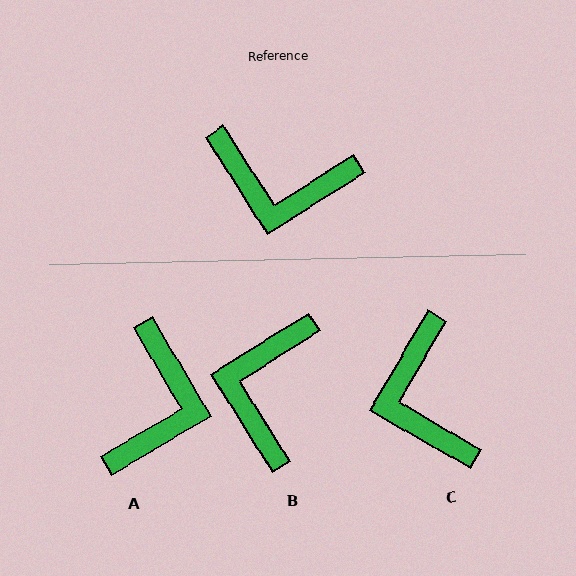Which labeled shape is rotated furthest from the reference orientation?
B, about 90 degrees away.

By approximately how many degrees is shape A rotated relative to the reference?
Approximately 88 degrees counter-clockwise.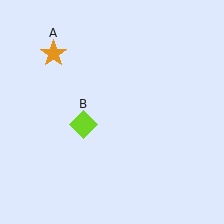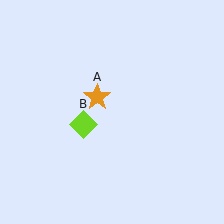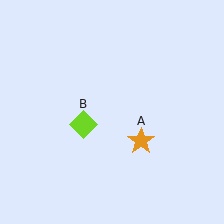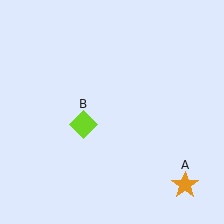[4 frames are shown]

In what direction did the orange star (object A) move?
The orange star (object A) moved down and to the right.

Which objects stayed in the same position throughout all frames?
Lime diamond (object B) remained stationary.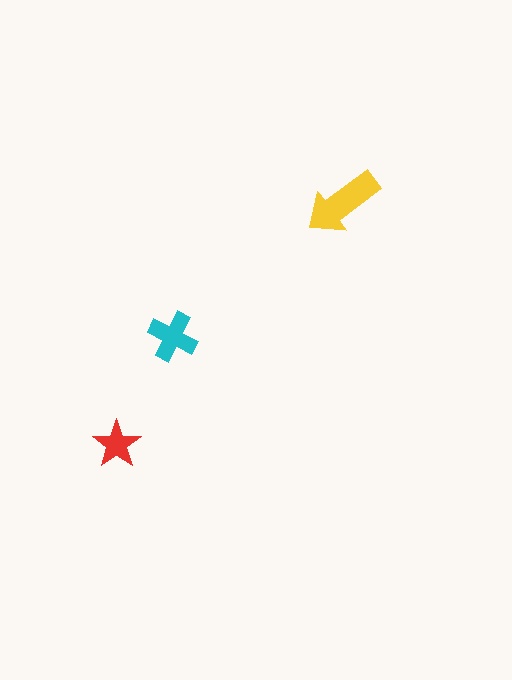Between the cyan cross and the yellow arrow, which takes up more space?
The yellow arrow.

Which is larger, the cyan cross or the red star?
The cyan cross.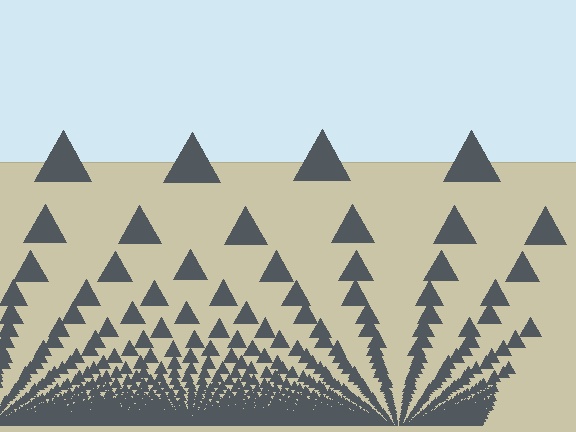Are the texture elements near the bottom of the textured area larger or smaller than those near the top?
Smaller. The gradient is inverted — elements near the bottom are smaller and denser.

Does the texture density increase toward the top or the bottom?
Density increases toward the bottom.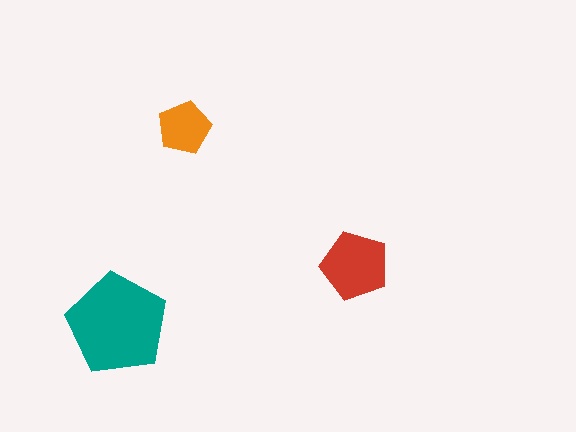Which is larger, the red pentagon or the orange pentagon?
The red one.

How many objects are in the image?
There are 3 objects in the image.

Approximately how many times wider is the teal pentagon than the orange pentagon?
About 2 times wider.